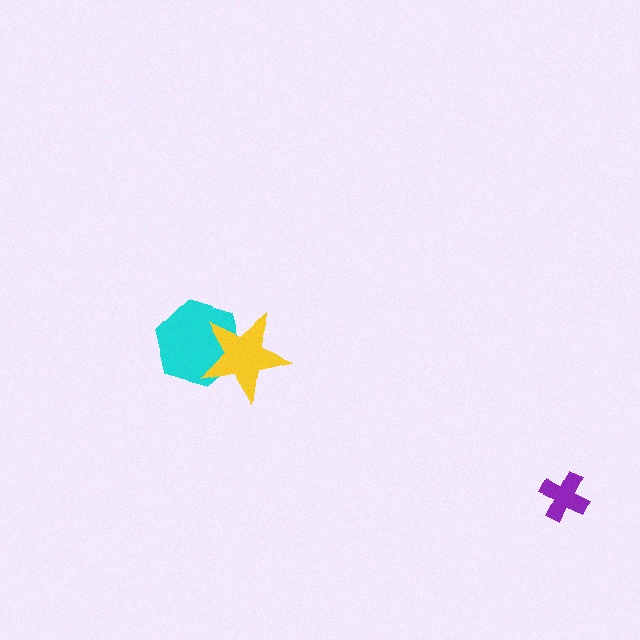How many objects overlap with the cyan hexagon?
1 object overlaps with the cyan hexagon.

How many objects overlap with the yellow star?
1 object overlaps with the yellow star.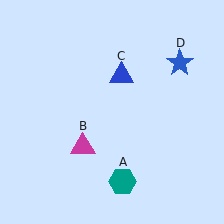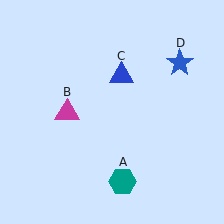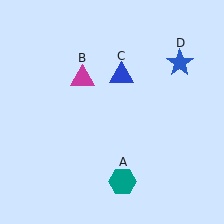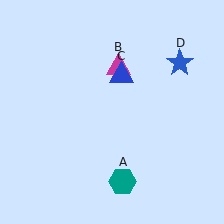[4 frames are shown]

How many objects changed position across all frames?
1 object changed position: magenta triangle (object B).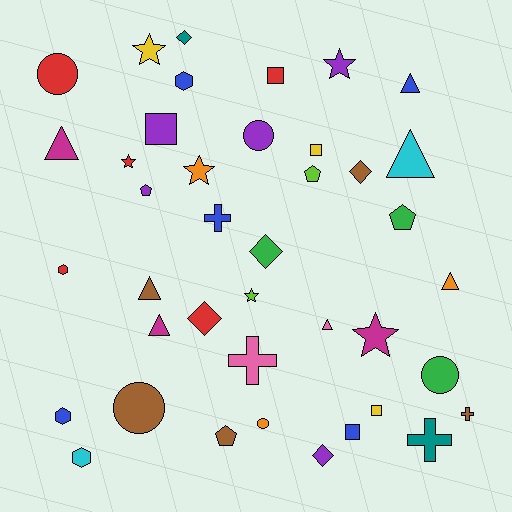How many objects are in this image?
There are 40 objects.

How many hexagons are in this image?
There are 4 hexagons.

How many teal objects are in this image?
There are 2 teal objects.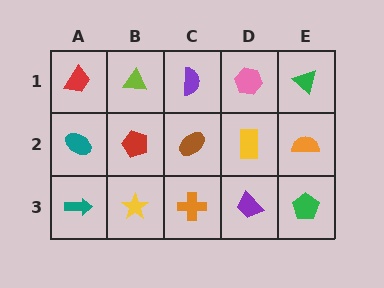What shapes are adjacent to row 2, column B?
A lime triangle (row 1, column B), a yellow star (row 3, column B), a teal ellipse (row 2, column A), a brown ellipse (row 2, column C).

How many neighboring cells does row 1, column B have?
3.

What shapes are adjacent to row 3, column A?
A teal ellipse (row 2, column A), a yellow star (row 3, column B).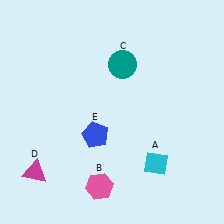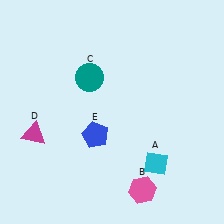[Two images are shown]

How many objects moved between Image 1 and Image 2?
3 objects moved between the two images.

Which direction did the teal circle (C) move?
The teal circle (C) moved left.